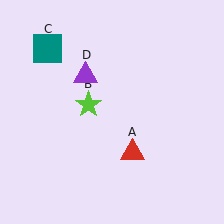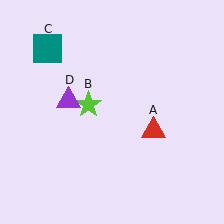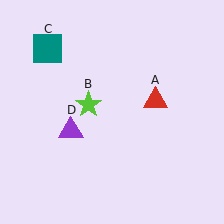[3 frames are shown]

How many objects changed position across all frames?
2 objects changed position: red triangle (object A), purple triangle (object D).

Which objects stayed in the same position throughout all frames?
Lime star (object B) and teal square (object C) remained stationary.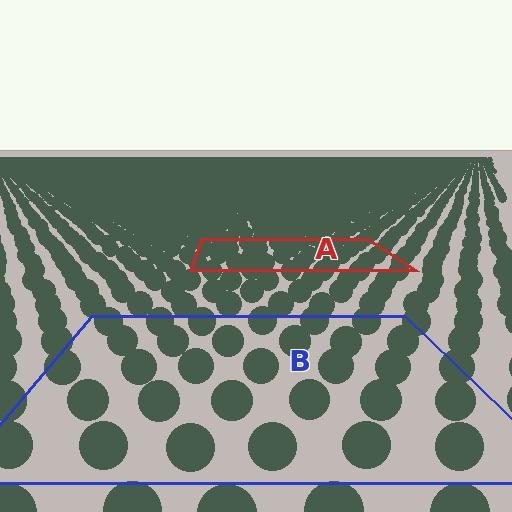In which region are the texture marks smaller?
The texture marks are smaller in region A, because it is farther away.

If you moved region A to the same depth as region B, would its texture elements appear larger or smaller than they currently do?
They would appear larger. At a closer depth, the same texture elements are projected at a bigger on-screen size.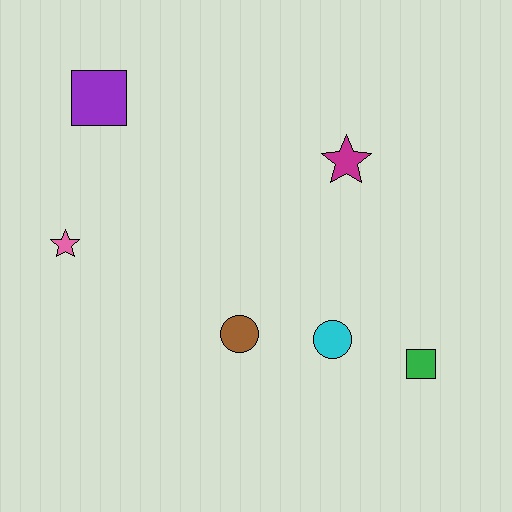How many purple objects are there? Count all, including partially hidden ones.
There is 1 purple object.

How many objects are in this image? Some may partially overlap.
There are 6 objects.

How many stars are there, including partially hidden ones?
There are 2 stars.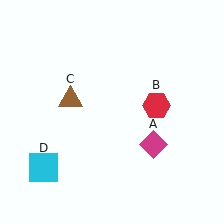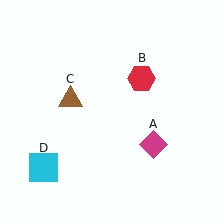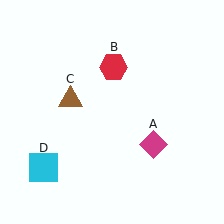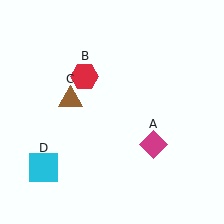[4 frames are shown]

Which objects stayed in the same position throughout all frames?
Magenta diamond (object A) and brown triangle (object C) and cyan square (object D) remained stationary.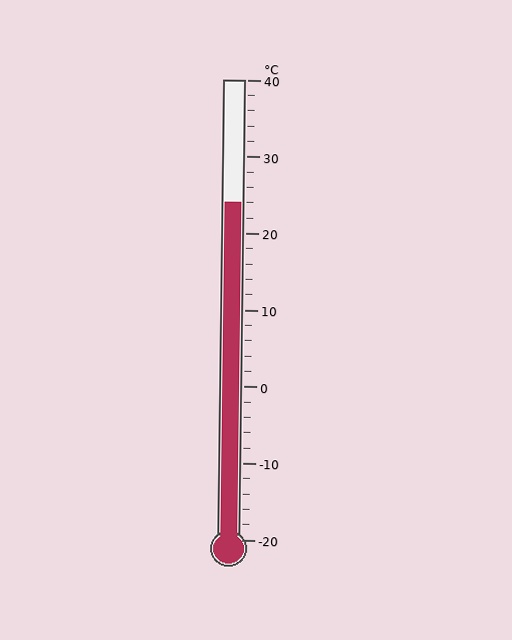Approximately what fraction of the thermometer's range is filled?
The thermometer is filled to approximately 75% of its range.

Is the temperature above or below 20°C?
The temperature is above 20°C.